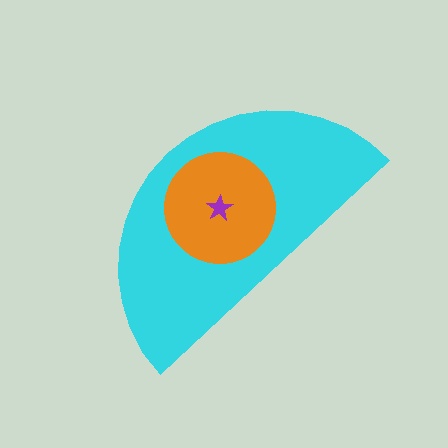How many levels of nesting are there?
3.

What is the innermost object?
The purple star.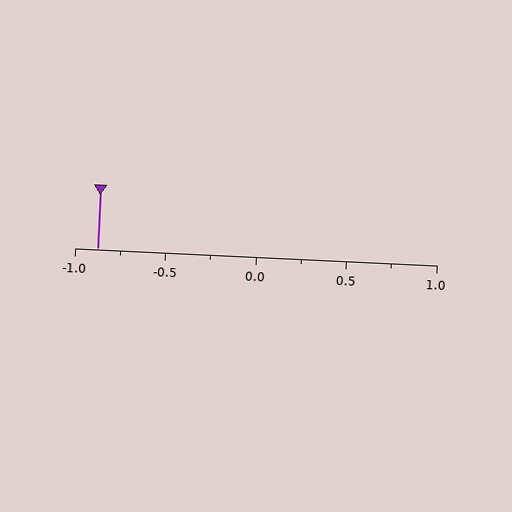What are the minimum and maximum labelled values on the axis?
The axis runs from -1.0 to 1.0.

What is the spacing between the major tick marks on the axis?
The major ticks are spaced 0.5 apart.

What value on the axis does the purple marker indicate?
The marker indicates approximately -0.88.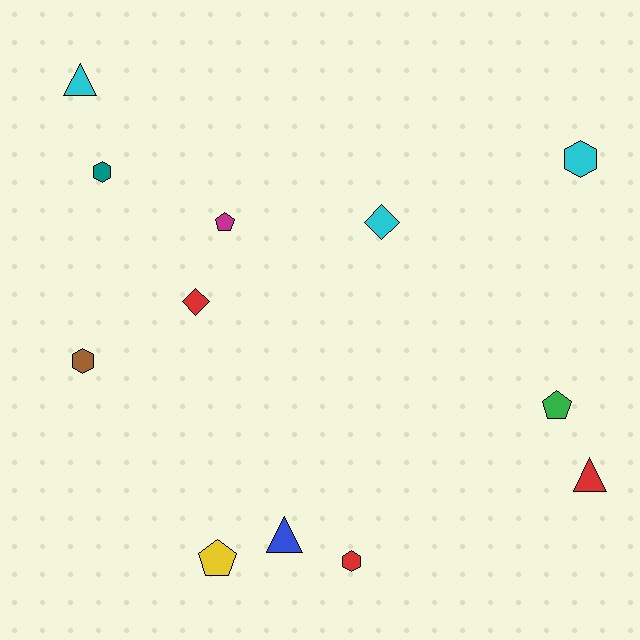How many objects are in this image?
There are 12 objects.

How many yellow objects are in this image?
There is 1 yellow object.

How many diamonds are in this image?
There are 2 diamonds.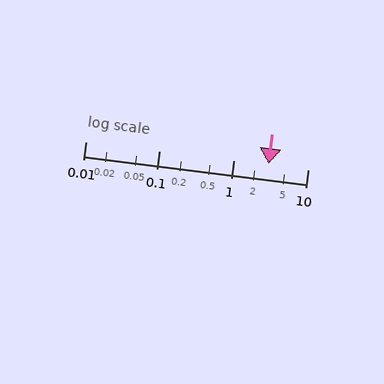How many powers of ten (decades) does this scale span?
The scale spans 3 decades, from 0.01 to 10.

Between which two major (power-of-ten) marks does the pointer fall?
The pointer is between 1 and 10.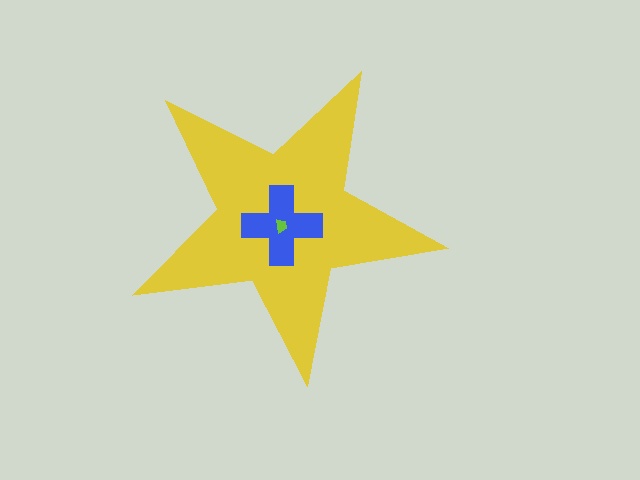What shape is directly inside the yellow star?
The blue cross.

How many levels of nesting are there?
3.